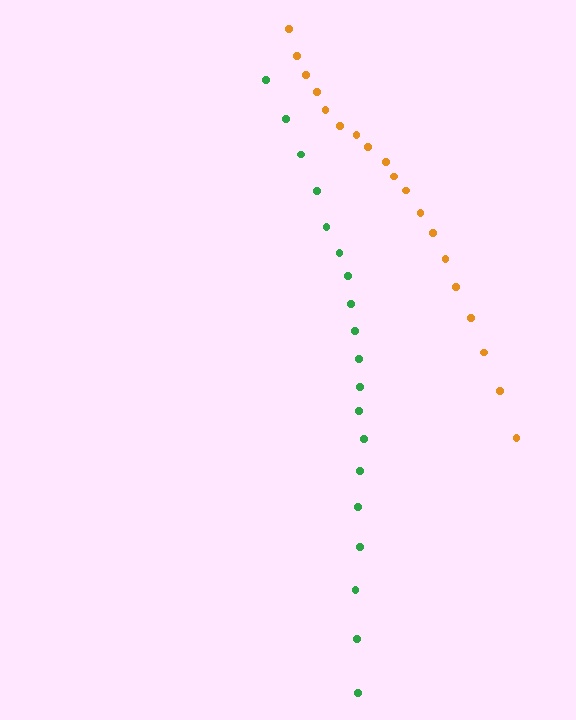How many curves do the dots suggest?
There are 2 distinct paths.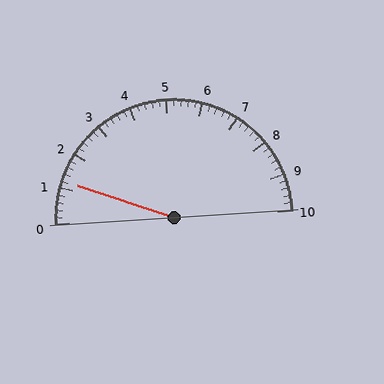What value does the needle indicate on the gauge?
The needle indicates approximately 1.2.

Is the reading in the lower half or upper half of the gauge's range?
The reading is in the lower half of the range (0 to 10).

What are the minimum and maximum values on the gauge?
The gauge ranges from 0 to 10.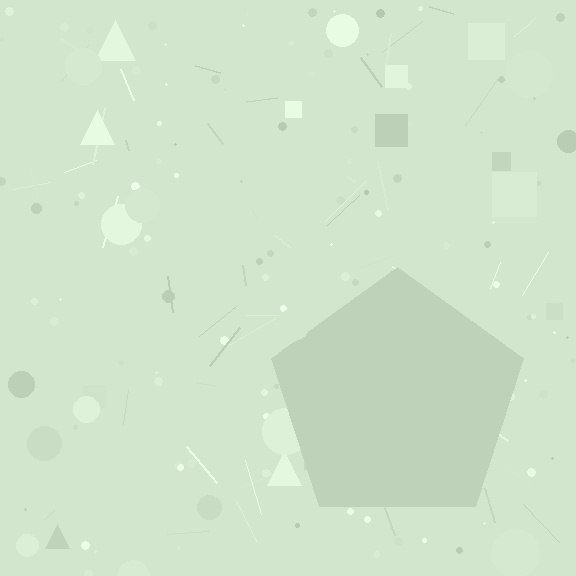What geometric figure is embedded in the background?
A pentagon is embedded in the background.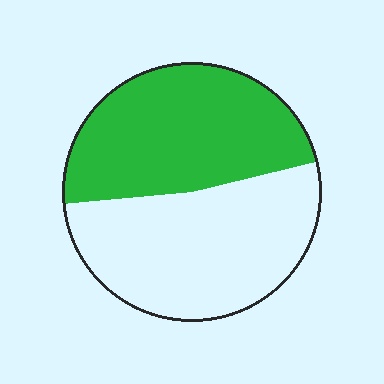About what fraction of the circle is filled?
About one half (1/2).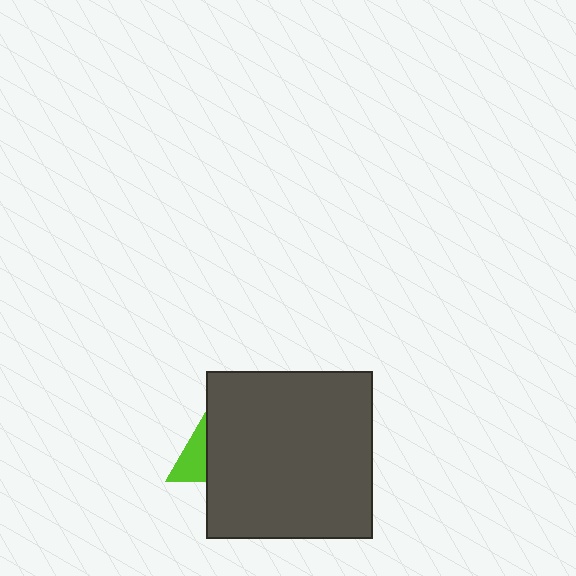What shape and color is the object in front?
The object in front is a dark gray square.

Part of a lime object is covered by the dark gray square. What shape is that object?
It is a triangle.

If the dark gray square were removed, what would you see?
You would see the complete lime triangle.